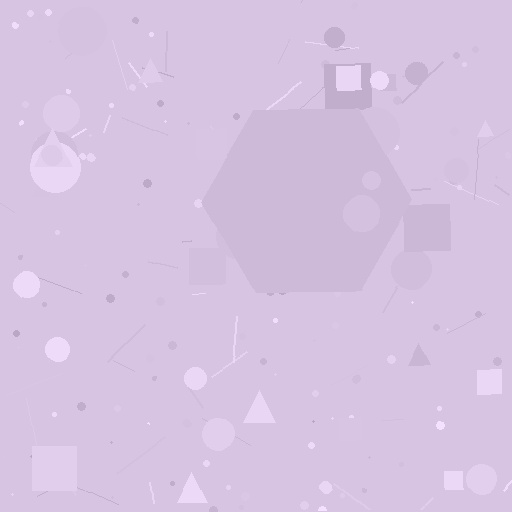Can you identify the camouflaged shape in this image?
The camouflaged shape is a hexagon.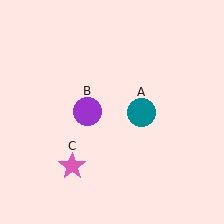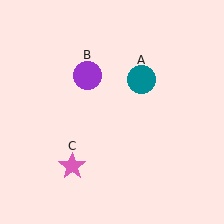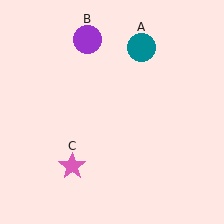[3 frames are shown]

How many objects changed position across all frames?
2 objects changed position: teal circle (object A), purple circle (object B).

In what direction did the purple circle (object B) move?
The purple circle (object B) moved up.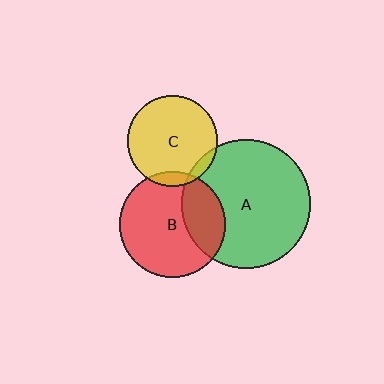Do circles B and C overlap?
Yes.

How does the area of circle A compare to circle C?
Approximately 2.0 times.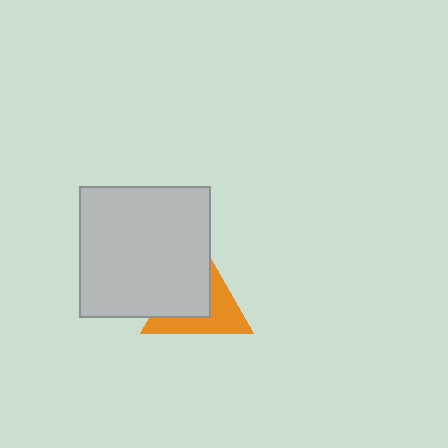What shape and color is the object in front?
The object in front is a light gray square.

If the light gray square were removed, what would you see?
You would see the complete orange triangle.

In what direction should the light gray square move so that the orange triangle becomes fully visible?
The light gray square should move toward the upper-left. That is the shortest direction to clear the overlap and leave the orange triangle fully visible.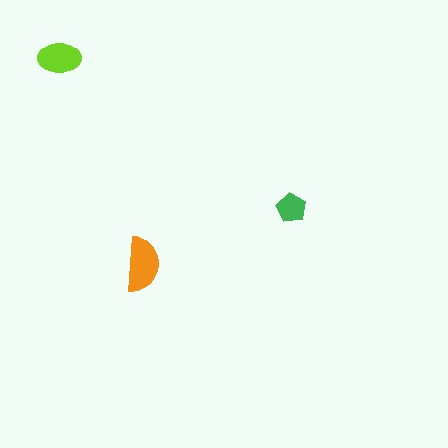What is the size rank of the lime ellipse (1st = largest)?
2nd.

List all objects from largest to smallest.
The orange semicircle, the lime ellipse, the green pentagon.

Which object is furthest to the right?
The green pentagon is rightmost.